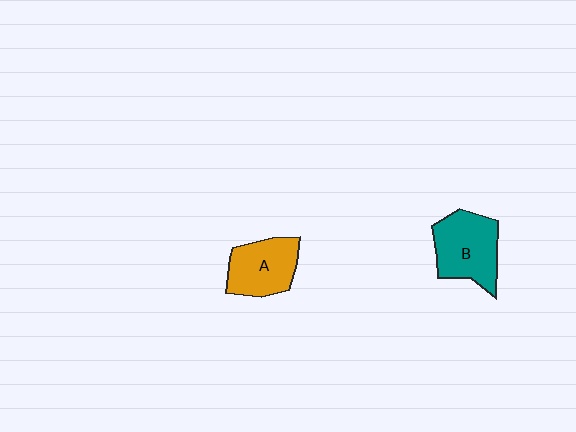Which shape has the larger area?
Shape B (teal).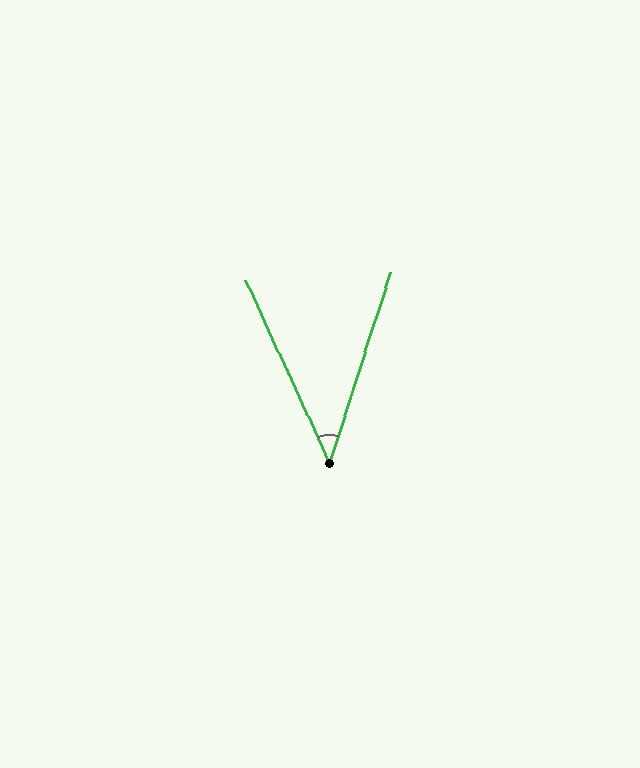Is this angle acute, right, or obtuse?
It is acute.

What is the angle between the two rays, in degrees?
Approximately 43 degrees.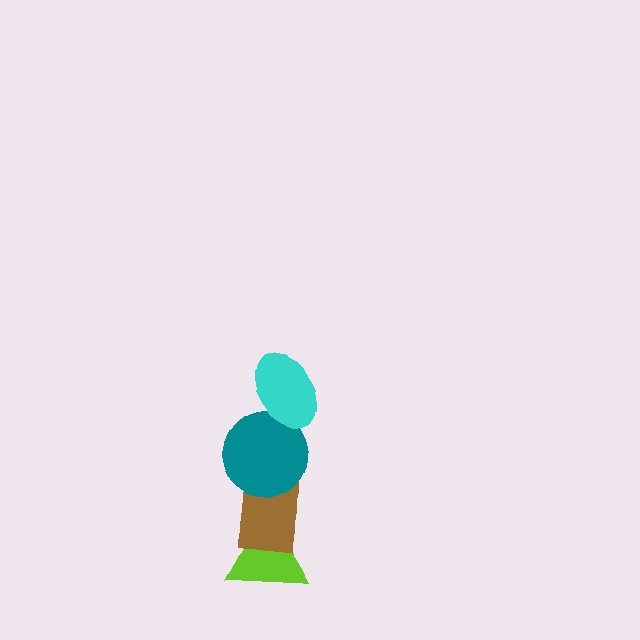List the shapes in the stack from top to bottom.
From top to bottom: the cyan ellipse, the teal circle, the brown rectangle, the lime triangle.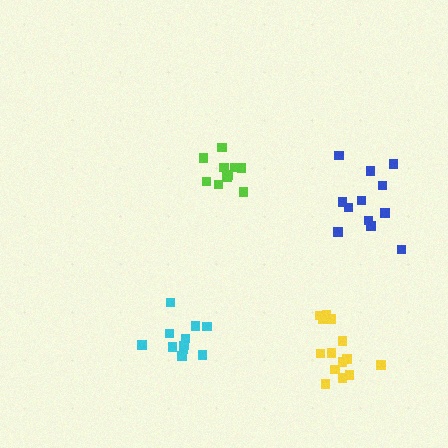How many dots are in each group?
Group 1: 12 dots, Group 2: 11 dots, Group 3: 11 dots, Group 4: 14 dots (48 total).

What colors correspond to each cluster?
The clusters are colored: blue, cyan, lime, yellow.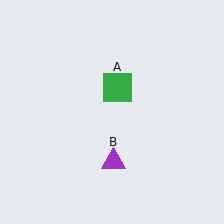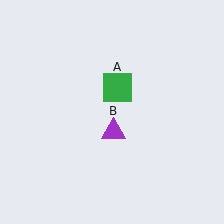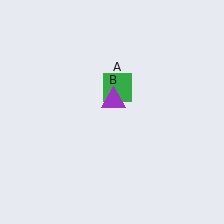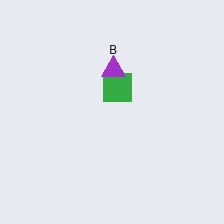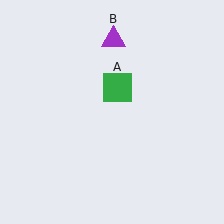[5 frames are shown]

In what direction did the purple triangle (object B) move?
The purple triangle (object B) moved up.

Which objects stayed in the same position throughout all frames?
Green square (object A) remained stationary.